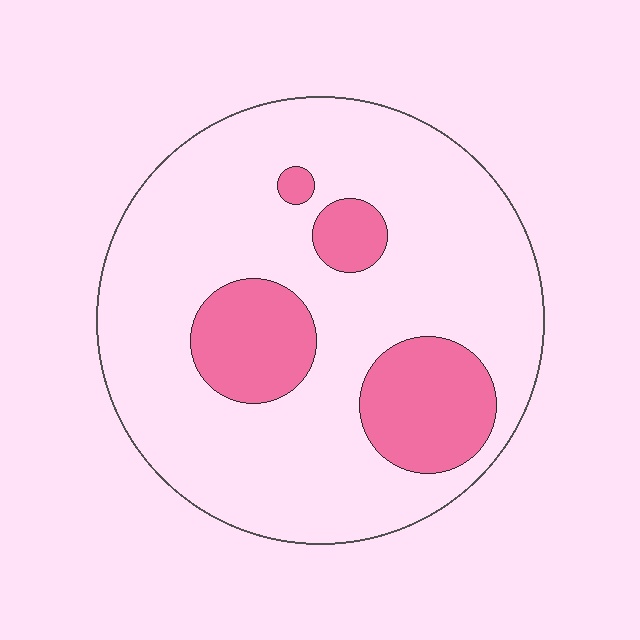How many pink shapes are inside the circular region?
4.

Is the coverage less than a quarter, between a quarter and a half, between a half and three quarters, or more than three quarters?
Less than a quarter.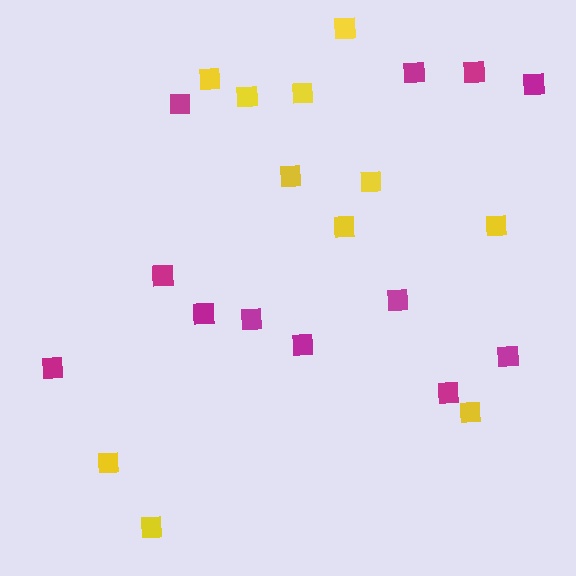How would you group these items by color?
There are 2 groups: one group of yellow squares (11) and one group of magenta squares (12).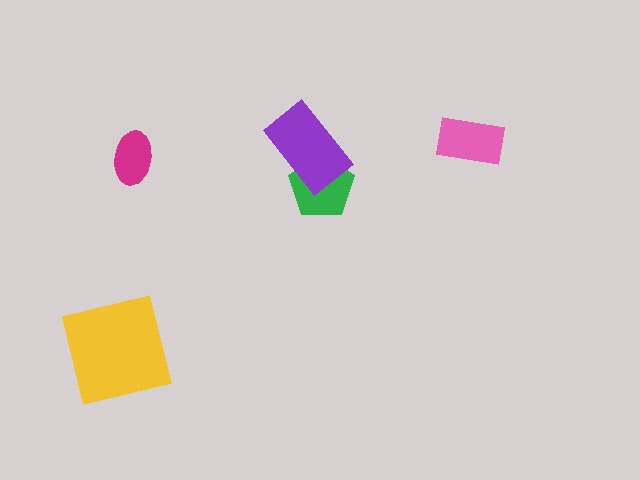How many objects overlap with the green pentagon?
1 object overlaps with the green pentagon.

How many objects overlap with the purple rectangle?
1 object overlaps with the purple rectangle.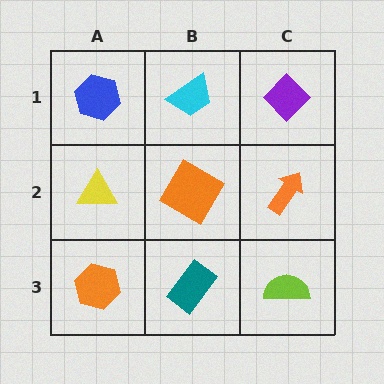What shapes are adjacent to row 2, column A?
A blue hexagon (row 1, column A), an orange hexagon (row 3, column A), an orange square (row 2, column B).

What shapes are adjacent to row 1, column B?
An orange square (row 2, column B), a blue hexagon (row 1, column A), a purple diamond (row 1, column C).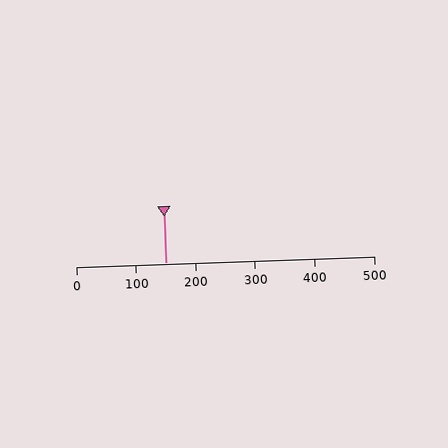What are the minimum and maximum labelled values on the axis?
The axis runs from 0 to 500.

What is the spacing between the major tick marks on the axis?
The major ticks are spaced 100 apart.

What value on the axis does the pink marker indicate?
The marker indicates approximately 150.